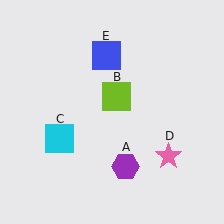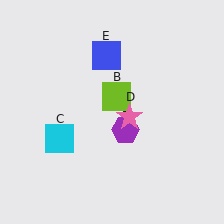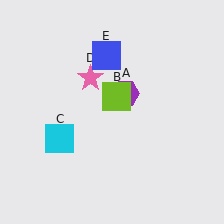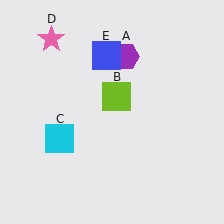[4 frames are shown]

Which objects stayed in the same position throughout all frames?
Lime square (object B) and cyan square (object C) and blue square (object E) remained stationary.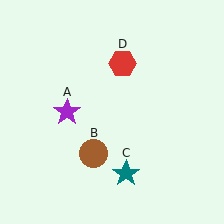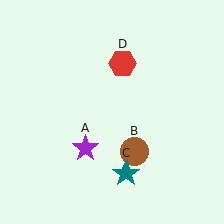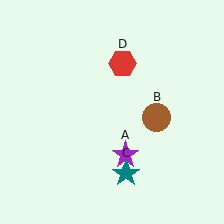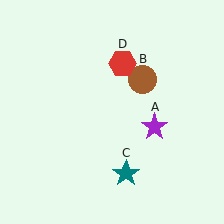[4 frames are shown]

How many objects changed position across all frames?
2 objects changed position: purple star (object A), brown circle (object B).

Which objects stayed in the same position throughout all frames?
Teal star (object C) and red hexagon (object D) remained stationary.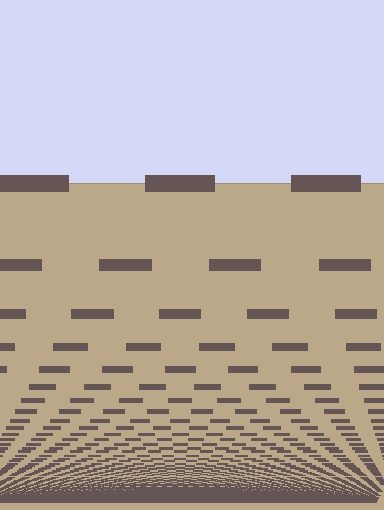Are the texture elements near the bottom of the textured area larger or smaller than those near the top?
Smaller. The gradient is inverted — elements near the bottom are smaller and denser.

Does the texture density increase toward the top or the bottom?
Density increases toward the bottom.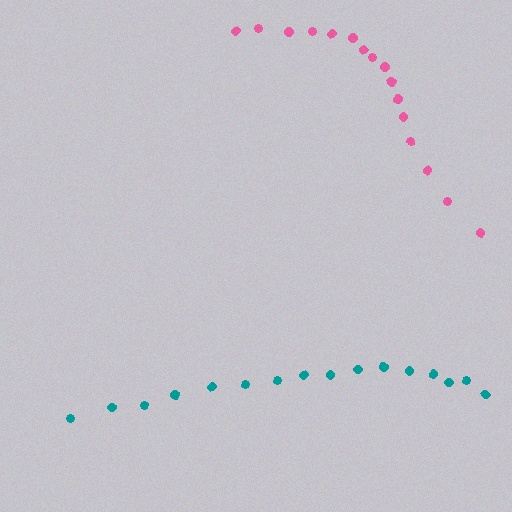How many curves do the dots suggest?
There are 2 distinct paths.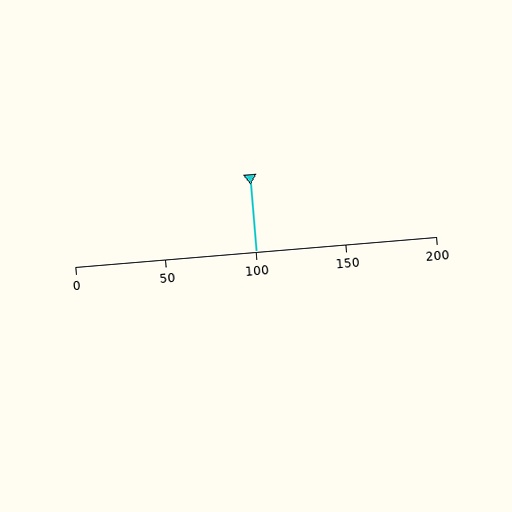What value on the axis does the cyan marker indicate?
The marker indicates approximately 100.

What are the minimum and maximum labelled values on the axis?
The axis runs from 0 to 200.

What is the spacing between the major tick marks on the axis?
The major ticks are spaced 50 apart.